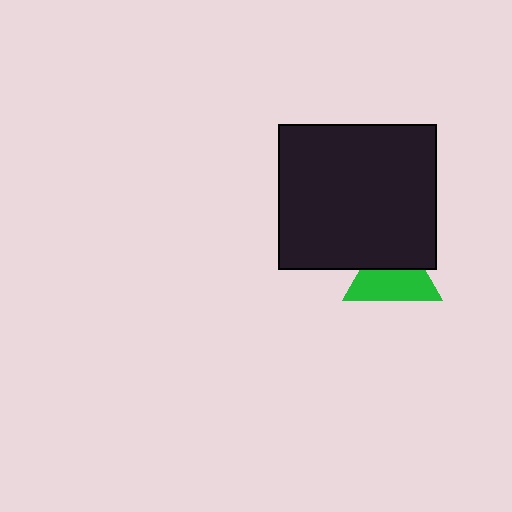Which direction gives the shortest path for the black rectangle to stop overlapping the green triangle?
Moving up gives the shortest separation.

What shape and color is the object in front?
The object in front is a black rectangle.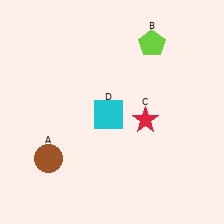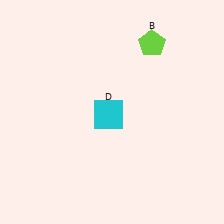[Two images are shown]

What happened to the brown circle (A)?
The brown circle (A) was removed in Image 2. It was in the bottom-left area of Image 1.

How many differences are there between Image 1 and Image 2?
There are 2 differences between the two images.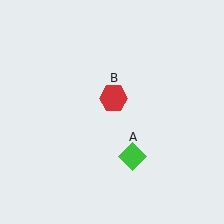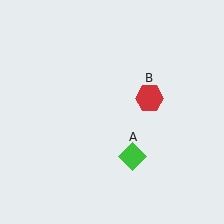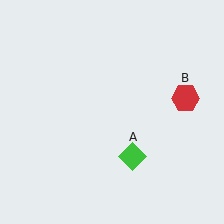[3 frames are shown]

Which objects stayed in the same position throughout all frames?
Green diamond (object A) remained stationary.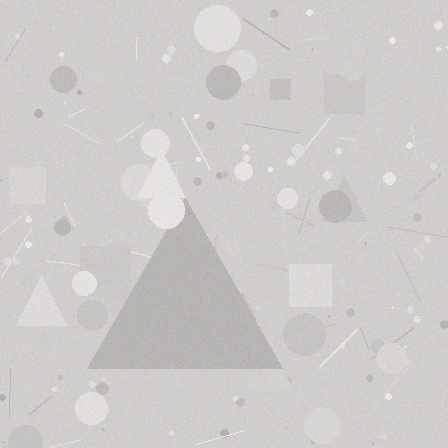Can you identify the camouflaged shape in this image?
The camouflaged shape is a triangle.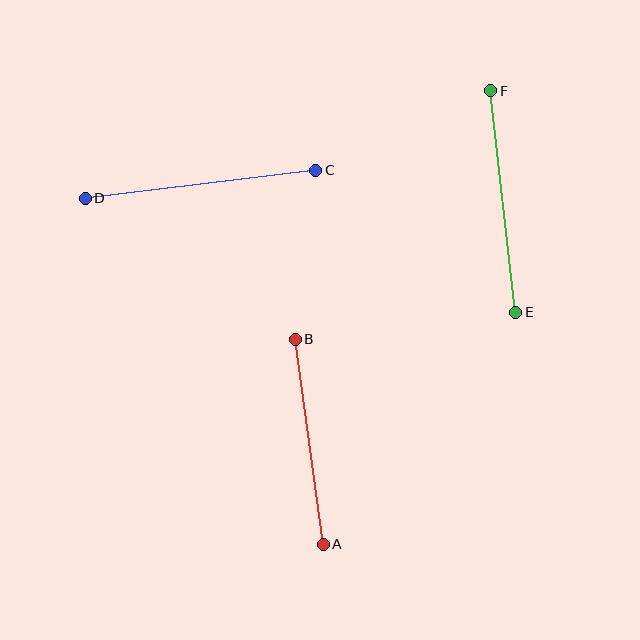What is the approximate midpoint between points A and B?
The midpoint is at approximately (309, 442) pixels.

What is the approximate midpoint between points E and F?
The midpoint is at approximately (503, 201) pixels.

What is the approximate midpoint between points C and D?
The midpoint is at approximately (201, 184) pixels.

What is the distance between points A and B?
The distance is approximately 207 pixels.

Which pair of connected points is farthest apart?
Points C and D are farthest apart.